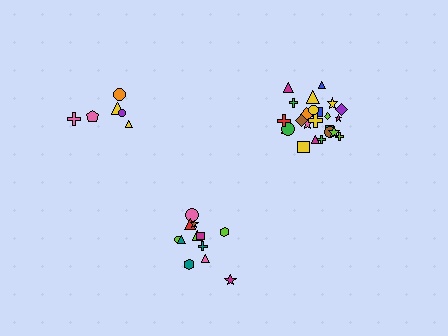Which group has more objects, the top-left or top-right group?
The top-right group.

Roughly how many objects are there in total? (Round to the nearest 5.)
Roughly 45 objects in total.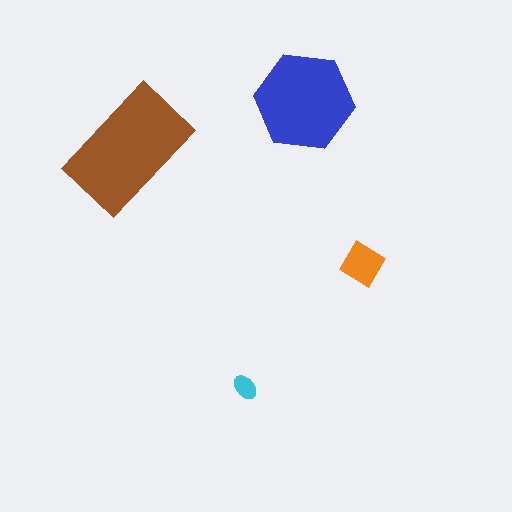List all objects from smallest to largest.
The cyan ellipse, the orange diamond, the blue hexagon, the brown rectangle.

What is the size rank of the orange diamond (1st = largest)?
3rd.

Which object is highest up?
The blue hexagon is topmost.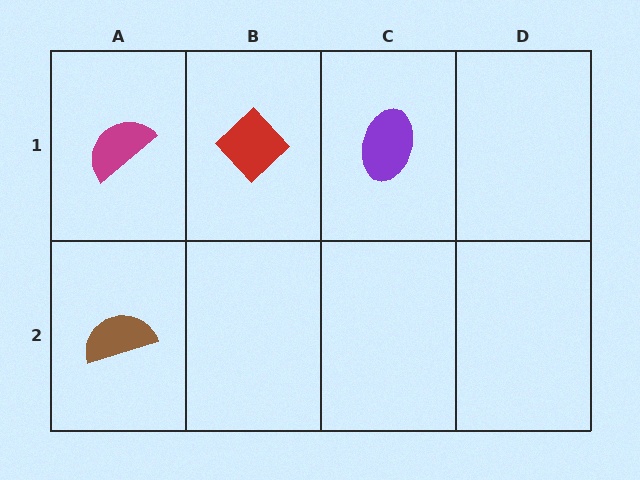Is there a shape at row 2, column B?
No, that cell is empty.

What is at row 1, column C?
A purple ellipse.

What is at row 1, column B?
A red diamond.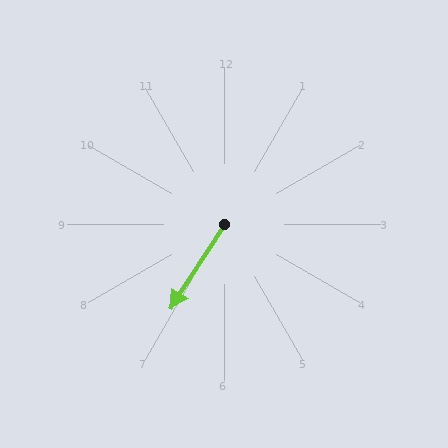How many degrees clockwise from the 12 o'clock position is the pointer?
Approximately 212 degrees.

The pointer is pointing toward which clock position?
Roughly 7 o'clock.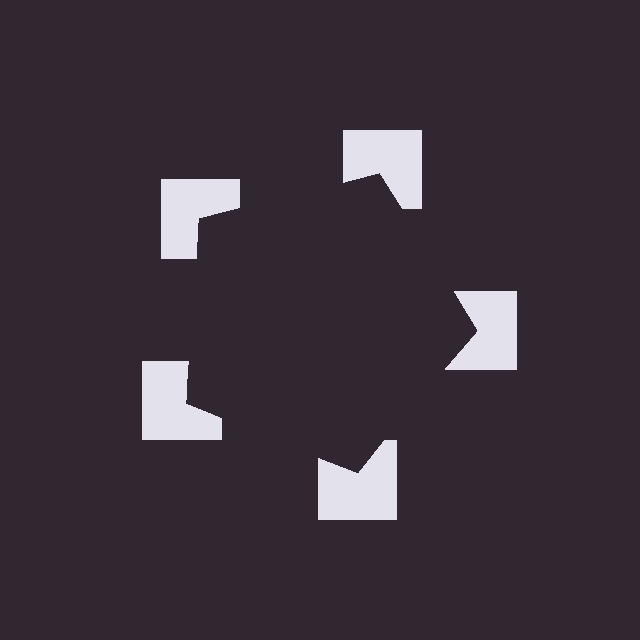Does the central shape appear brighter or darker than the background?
It typically appears slightly darker than the background, even though no actual brightness change is drawn.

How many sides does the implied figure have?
5 sides.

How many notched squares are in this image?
There are 5 — one at each vertex of the illusory pentagon.